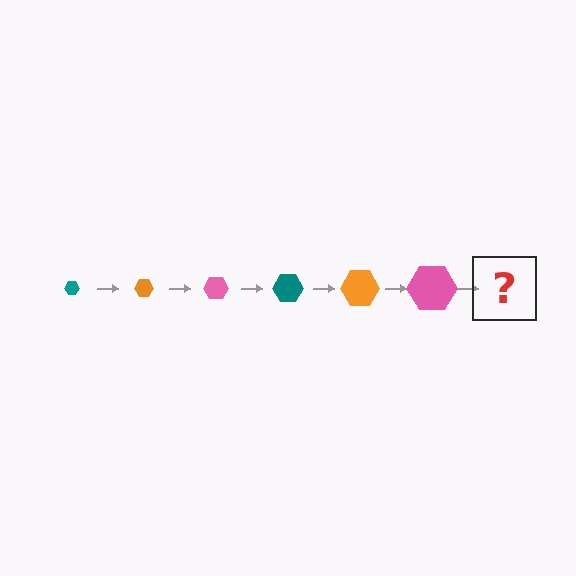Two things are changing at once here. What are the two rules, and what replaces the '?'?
The two rules are that the hexagon grows larger each step and the color cycles through teal, orange, and pink. The '?' should be a teal hexagon, larger than the previous one.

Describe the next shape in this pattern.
It should be a teal hexagon, larger than the previous one.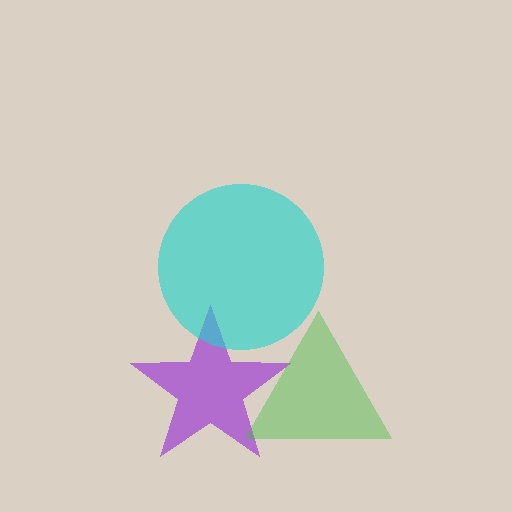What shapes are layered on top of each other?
The layered shapes are: a purple star, a green triangle, a cyan circle.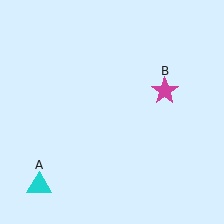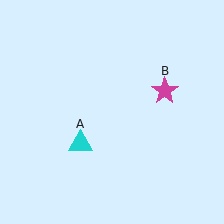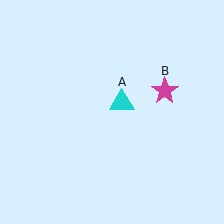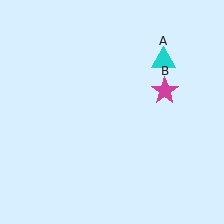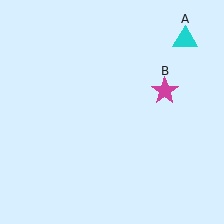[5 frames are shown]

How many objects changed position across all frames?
1 object changed position: cyan triangle (object A).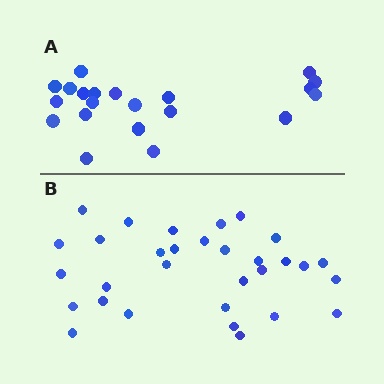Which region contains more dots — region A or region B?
Region B (the bottom region) has more dots.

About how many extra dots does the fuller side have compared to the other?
Region B has roughly 10 or so more dots than region A.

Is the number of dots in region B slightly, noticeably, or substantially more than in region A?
Region B has substantially more. The ratio is roughly 1.5 to 1.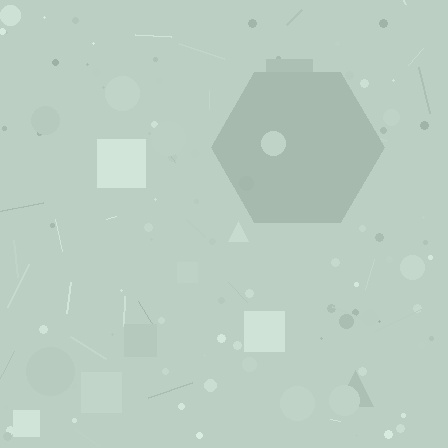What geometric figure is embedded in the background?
A hexagon is embedded in the background.